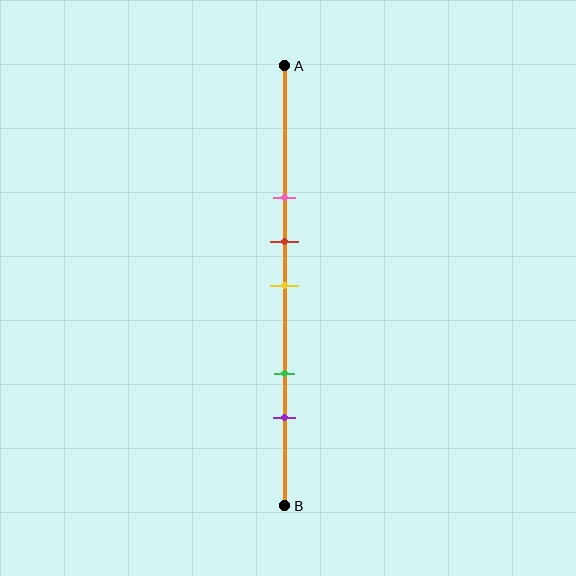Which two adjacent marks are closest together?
The red and yellow marks are the closest adjacent pair.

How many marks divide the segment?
There are 5 marks dividing the segment.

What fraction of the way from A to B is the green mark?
The green mark is approximately 70% (0.7) of the way from A to B.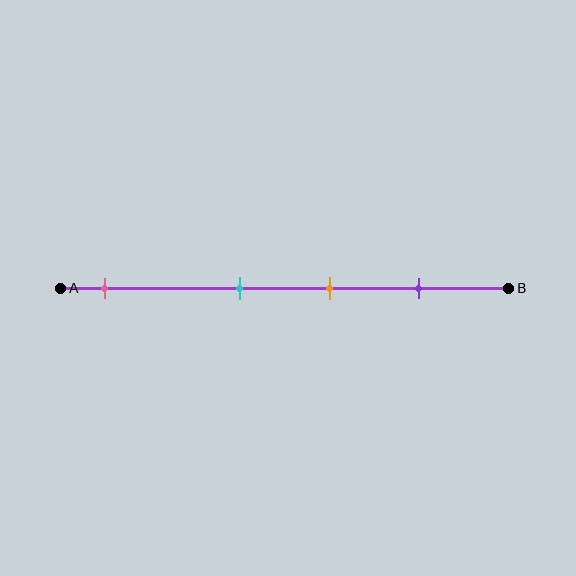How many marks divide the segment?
There are 4 marks dividing the segment.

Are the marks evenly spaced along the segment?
No, the marks are not evenly spaced.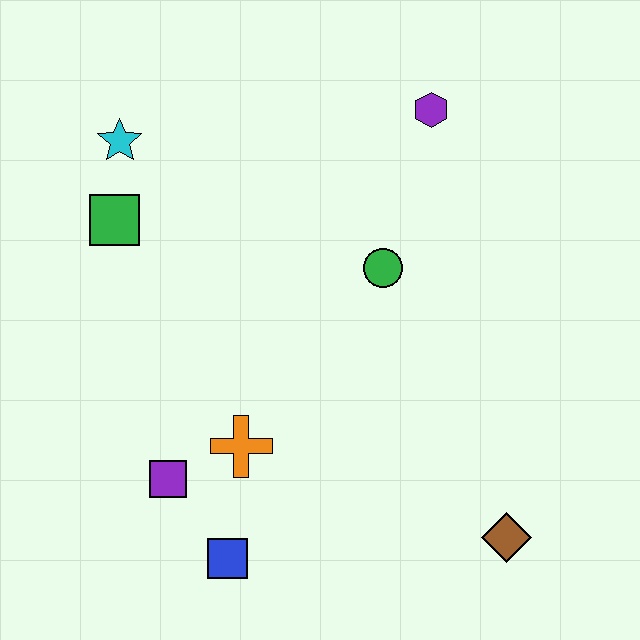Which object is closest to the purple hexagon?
The green circle is closest to the purple hexagon.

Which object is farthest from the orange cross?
The purple hexagon is farthest from the orange cross.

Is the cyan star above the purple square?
Yes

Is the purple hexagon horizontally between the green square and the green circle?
No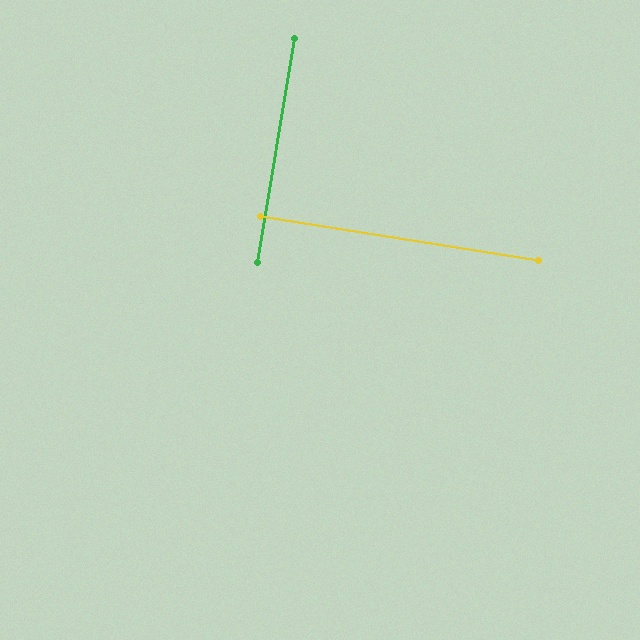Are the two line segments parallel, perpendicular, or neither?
Perpendicular — they meet at approximately 89°.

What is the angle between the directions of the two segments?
Approximately 89 degrees.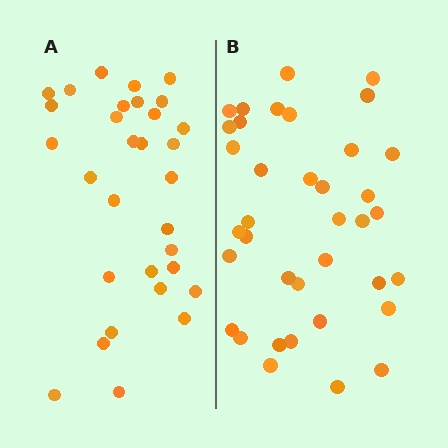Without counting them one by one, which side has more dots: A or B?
Region B (the right region) has more dots.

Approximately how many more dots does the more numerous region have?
Region B has about 6 more dots than region A.